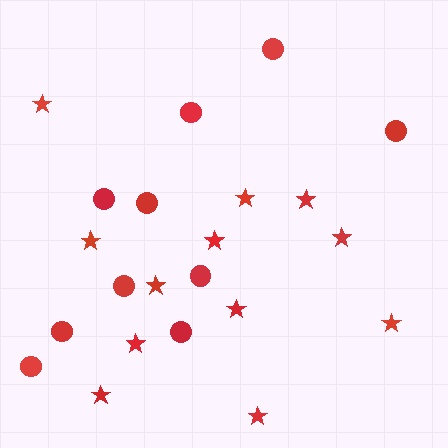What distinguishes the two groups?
There are 2 groups: one group of stars (12) and one group of circles (10).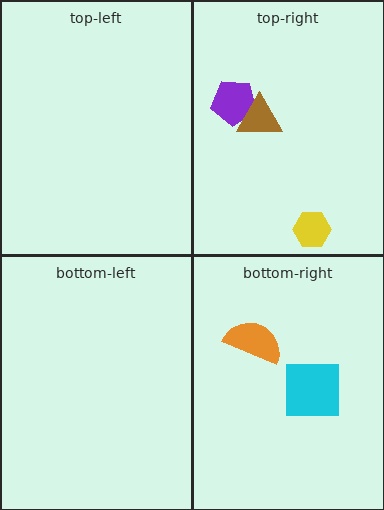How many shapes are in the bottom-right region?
2.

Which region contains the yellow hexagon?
The top-right region.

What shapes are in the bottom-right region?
The orange semicircle, the cyan square.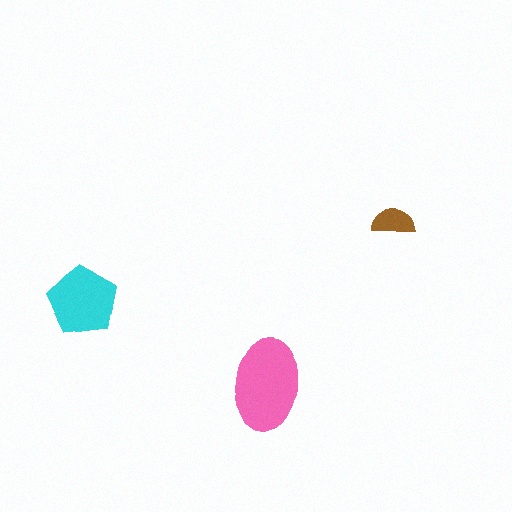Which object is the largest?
The pink ellipse.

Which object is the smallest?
The brown semicircle.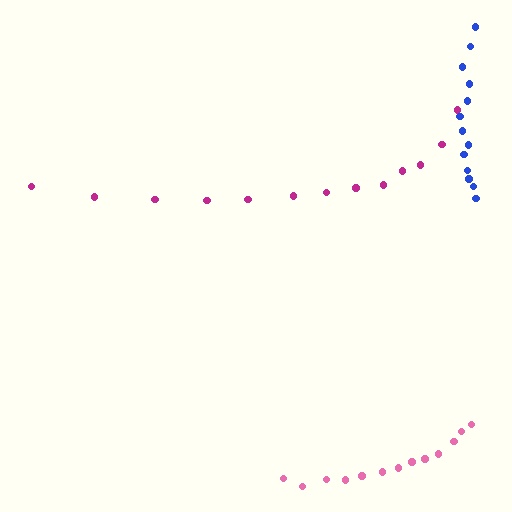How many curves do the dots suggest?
There are 3 distinct paths.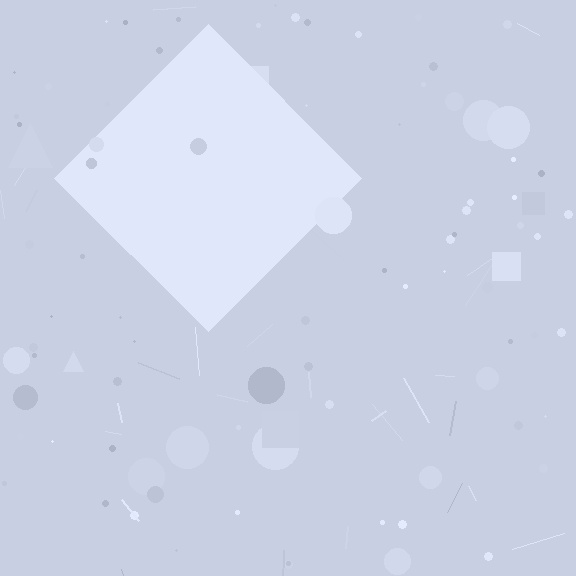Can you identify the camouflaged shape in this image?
The camouflaged shape is a diamond.